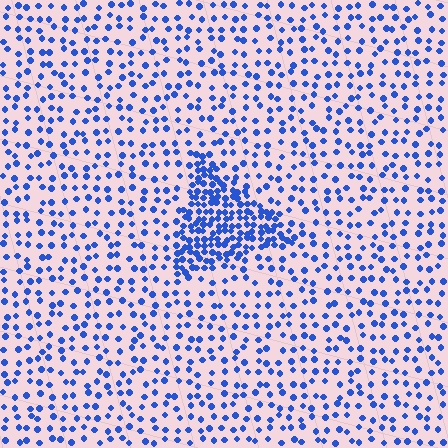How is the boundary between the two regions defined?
The boundary is defined by a change in element density (approximately 2.7x ratio). All elements are the same color, size, and shape.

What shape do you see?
I see a triangle.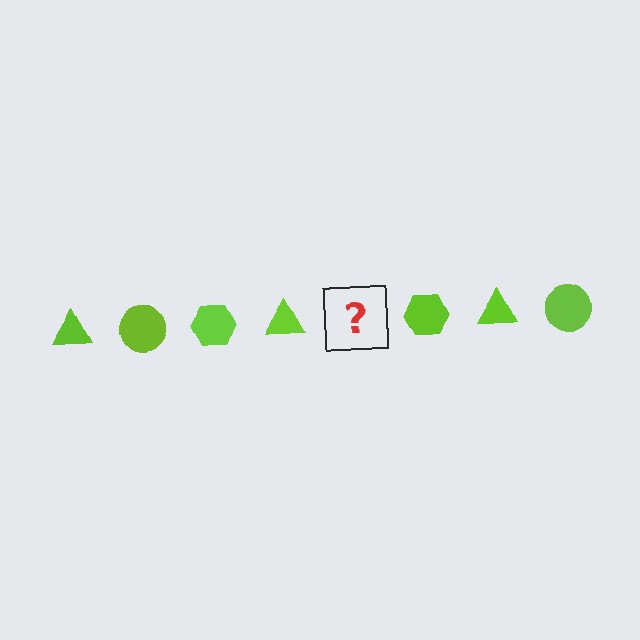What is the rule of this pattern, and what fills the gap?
The rule is that the pattern cycles through triangle, circle, hexagon shapes in lime. The gap should be filled with a lime circle.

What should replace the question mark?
The question mark should be replaced with a lime circle.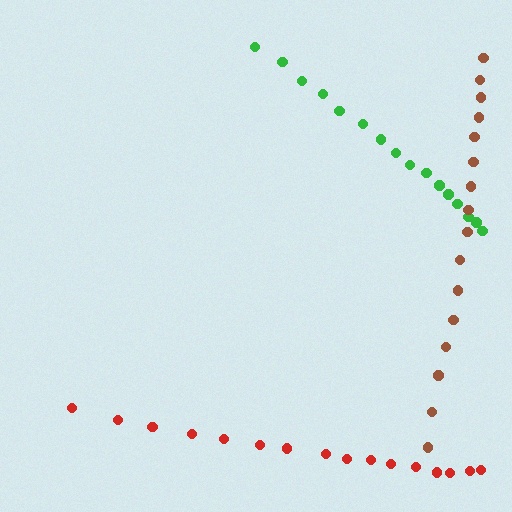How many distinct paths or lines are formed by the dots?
There are 3 distinct paths.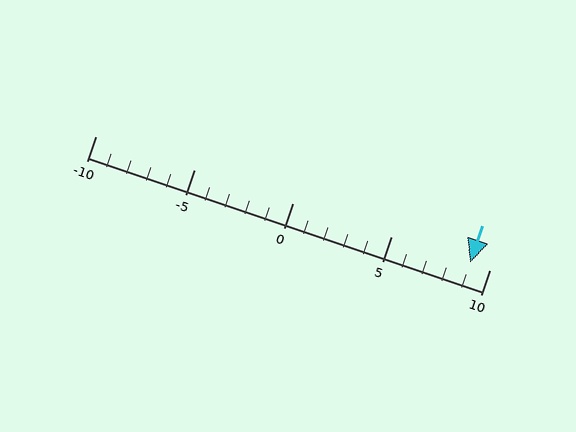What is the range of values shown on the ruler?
The ruler shows values from -10 to 10.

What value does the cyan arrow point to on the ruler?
The cyan arrow points to approximately 9.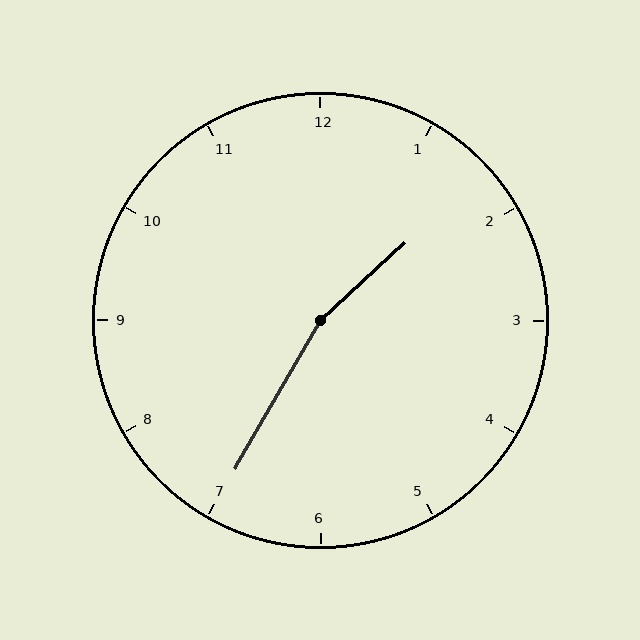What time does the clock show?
1:35.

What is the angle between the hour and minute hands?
Approximately 162 degrees.